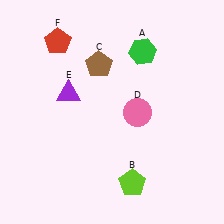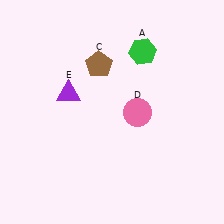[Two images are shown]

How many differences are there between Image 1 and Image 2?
There are 2 differences between the two images.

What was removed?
The lime pentagon (B), the red pentagon (F) were removed in Image 2.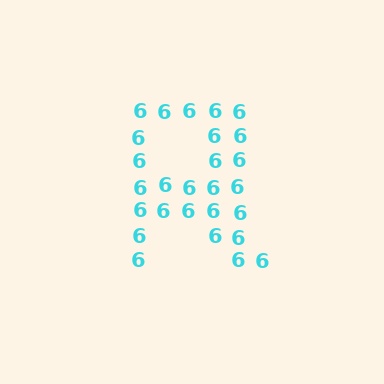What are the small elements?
The small elements are digit 6's.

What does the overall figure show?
The overall figure shows the letter R.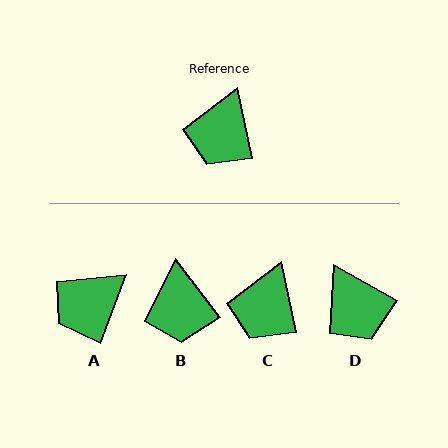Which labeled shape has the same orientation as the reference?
C.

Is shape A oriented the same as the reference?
No, it is off by about 32 degrees.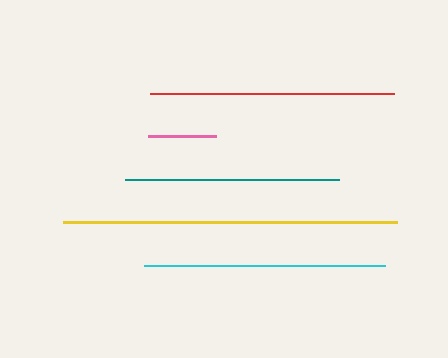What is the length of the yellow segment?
The yellow segment is approximately 334 pixels long.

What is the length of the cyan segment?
The cyan segment is approximately 241 pixels long.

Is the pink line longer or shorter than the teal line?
The teal line is longer than the pink line.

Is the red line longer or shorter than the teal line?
The red line is longer than the teal line.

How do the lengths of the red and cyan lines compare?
The red and cyan lines are approximately the same length.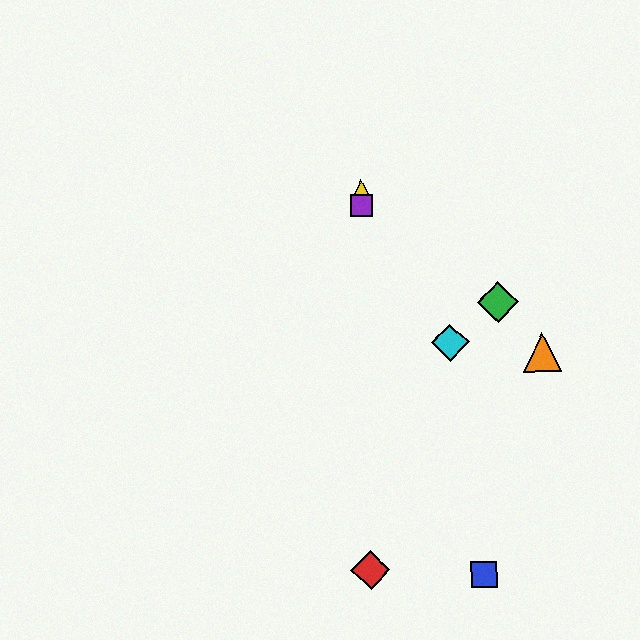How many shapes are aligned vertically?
3 shapes (the red diamond, the yellow triangle, the purple square) are aligned vertically.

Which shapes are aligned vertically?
The red diamond, the yellow triangle, the purple square are aligned vertically.